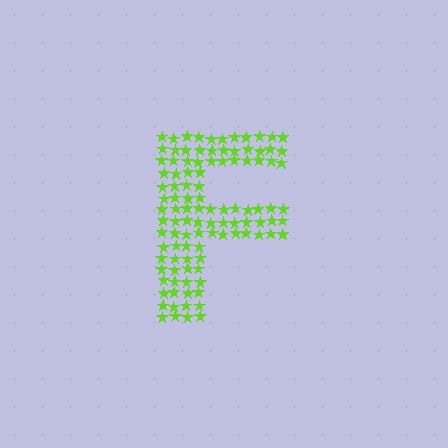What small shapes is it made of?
It is made of small stars.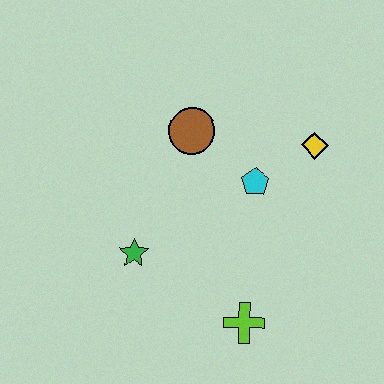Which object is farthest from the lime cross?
The brown circle is farthest from the lime cross.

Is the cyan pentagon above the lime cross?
Yes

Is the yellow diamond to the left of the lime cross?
No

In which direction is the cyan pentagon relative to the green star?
The cyan pentagon is to the right of the green star.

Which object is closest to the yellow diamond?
The cyan pentagon is closest to the yellow diamond.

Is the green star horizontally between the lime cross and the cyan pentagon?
No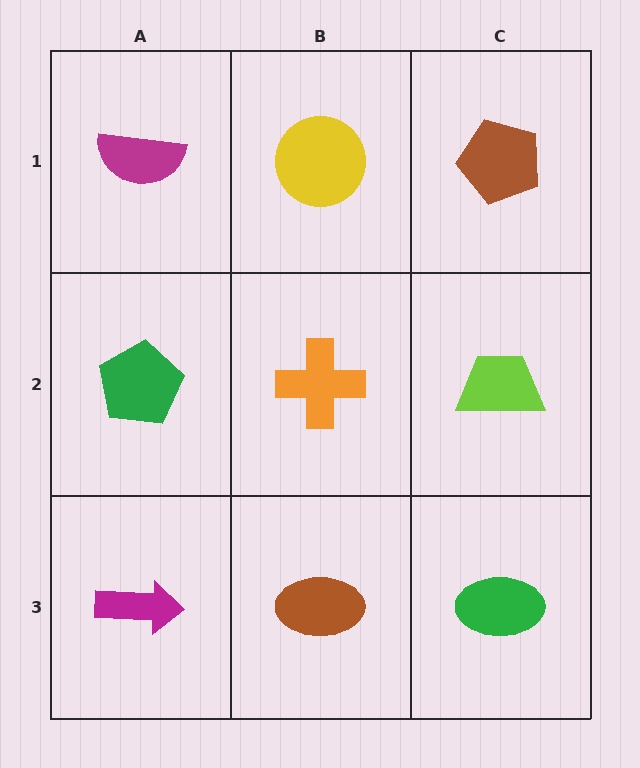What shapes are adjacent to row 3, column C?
A lime trapezoid (row 2, column C), a brown ellipse (row 3, column B).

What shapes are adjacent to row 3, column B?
An orange cross (row 2, column B), a magenta arrow (row 3, column A), a green ellipse (row 3, column C).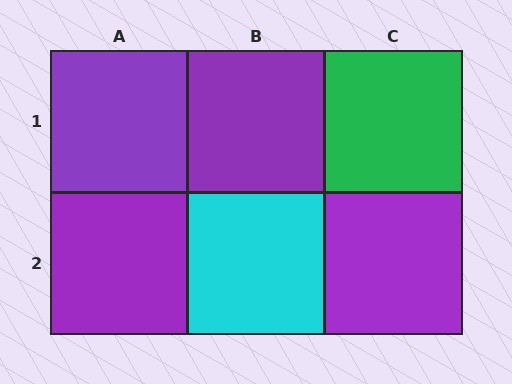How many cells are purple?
4 cells are purple.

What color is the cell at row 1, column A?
Purple.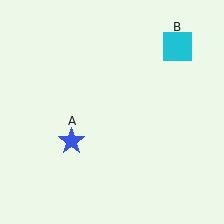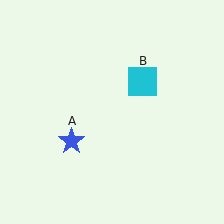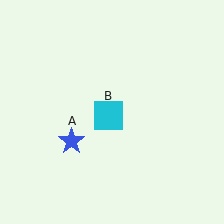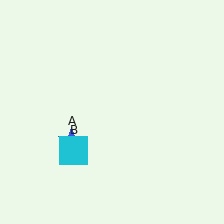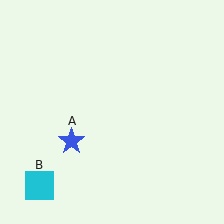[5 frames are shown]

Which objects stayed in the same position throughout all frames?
Blue star (object A) remained stationary.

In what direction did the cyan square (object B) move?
The cyan square (object B) moved down and to the left.